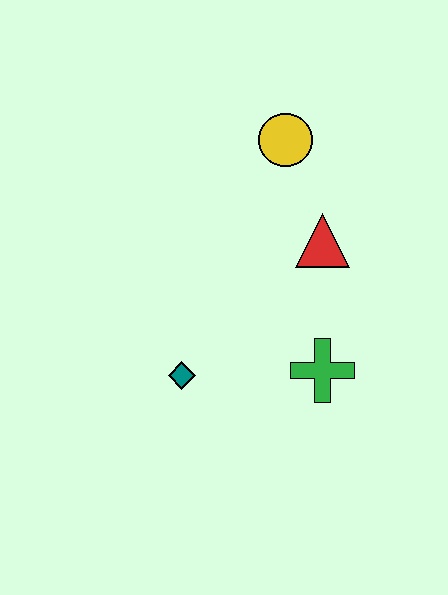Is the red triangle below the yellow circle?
Yes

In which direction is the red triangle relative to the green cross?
The red triangle is above the green cross.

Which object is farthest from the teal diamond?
The yellow circle is farthest from the teal diamond.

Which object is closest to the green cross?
The red triangle is closest to the green cross.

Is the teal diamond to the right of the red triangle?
No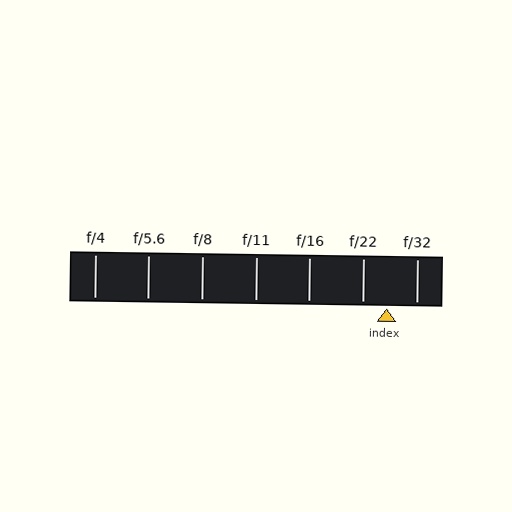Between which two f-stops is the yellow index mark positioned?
The index mark is between f/22 and f/32.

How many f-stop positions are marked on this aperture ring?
There are 7 f-stop positions marked.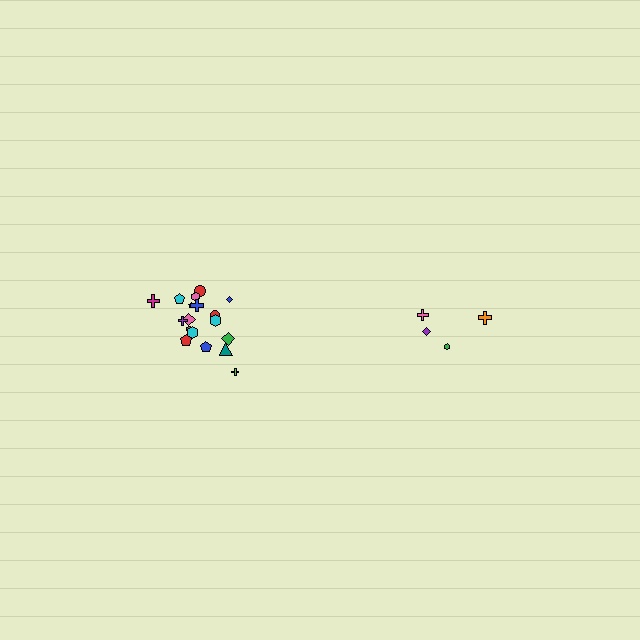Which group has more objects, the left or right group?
The left group.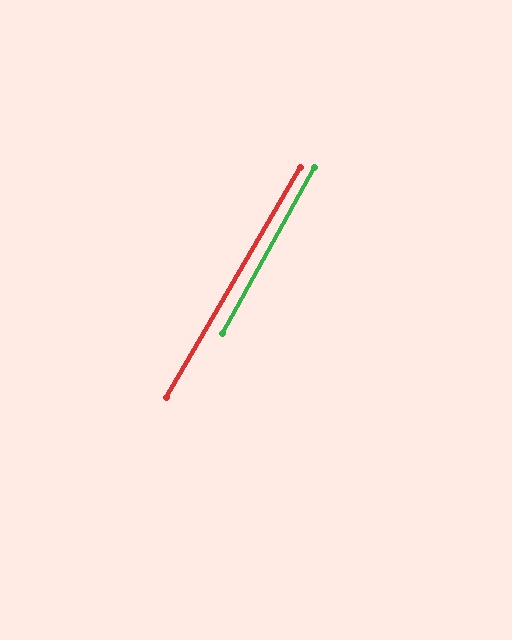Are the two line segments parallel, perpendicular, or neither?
Parallel — their directions differ by only 1.0°.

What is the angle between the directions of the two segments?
Approximately 1 degree.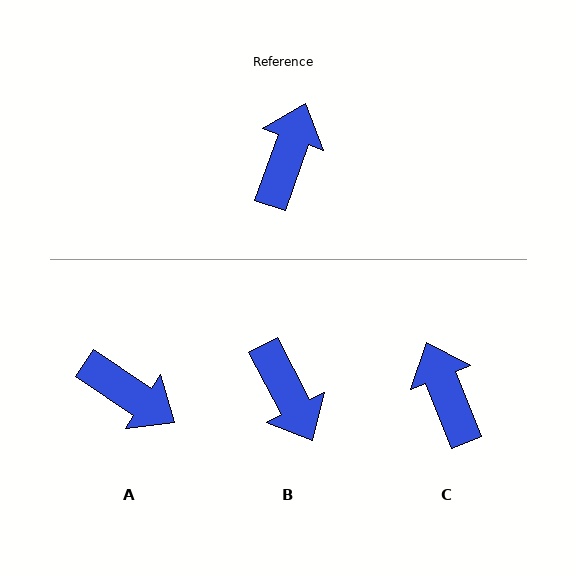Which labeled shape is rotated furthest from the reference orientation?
B, about 133 degrees away.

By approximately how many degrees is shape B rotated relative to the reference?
Approximately 133 degrees clockwise.